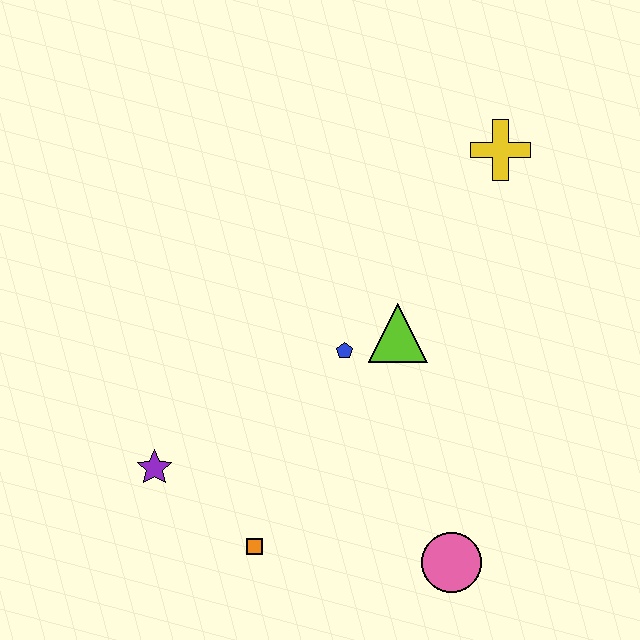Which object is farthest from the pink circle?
The yellow cross is farthest from the pink circle.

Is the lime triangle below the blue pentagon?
No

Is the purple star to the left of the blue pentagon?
Yes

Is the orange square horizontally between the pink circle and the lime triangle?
No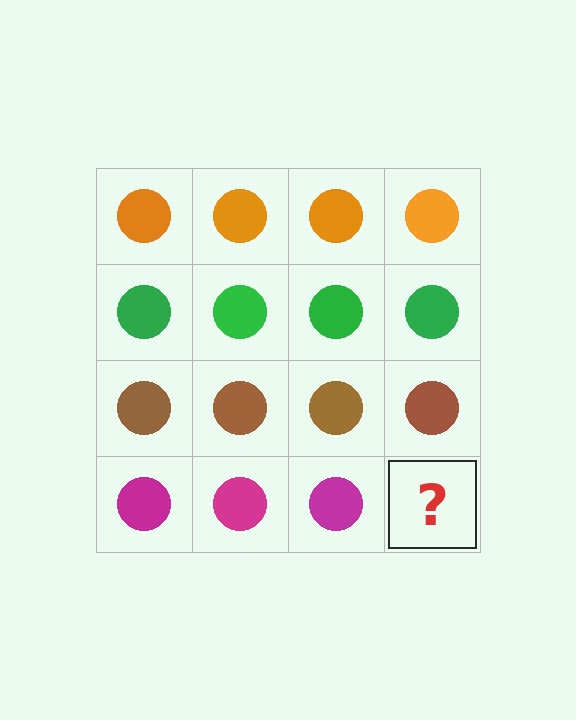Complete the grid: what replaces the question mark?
The question mark should be replaced with a magenta circle.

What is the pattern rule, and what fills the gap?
The rule is that each row has a consistent color. The gap should be filled with a magenta circle.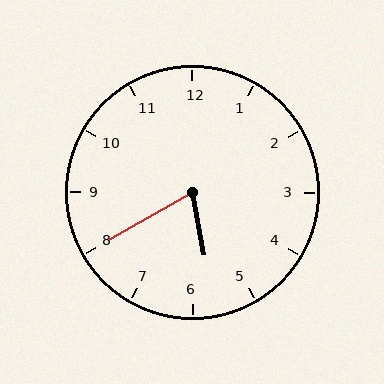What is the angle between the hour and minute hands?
Approximately 70 degrees.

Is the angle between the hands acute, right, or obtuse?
It is acute.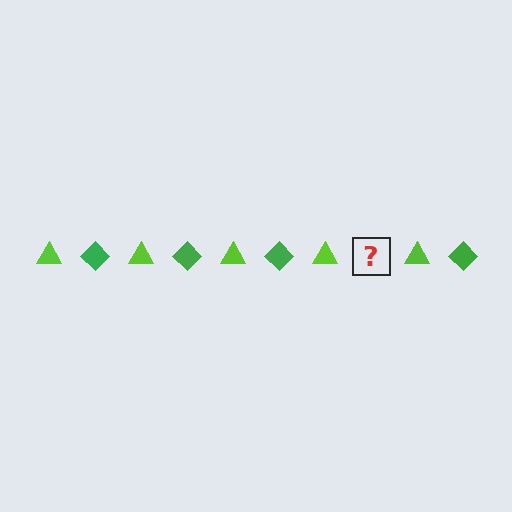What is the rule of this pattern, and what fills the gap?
The rule is that the pattern alternates between lime triangle and green diamond. The gap should be filled with a green diamond.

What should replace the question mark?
The question mark should be replaced with a green diamond.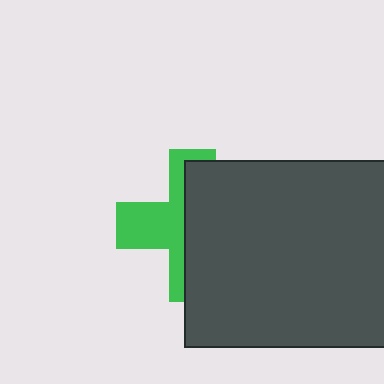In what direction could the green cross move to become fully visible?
The green cross could move left. That would shift it out from behind the dark gray rectangle entirely.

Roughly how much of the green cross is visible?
A small part of it is visible (roughly 41%).